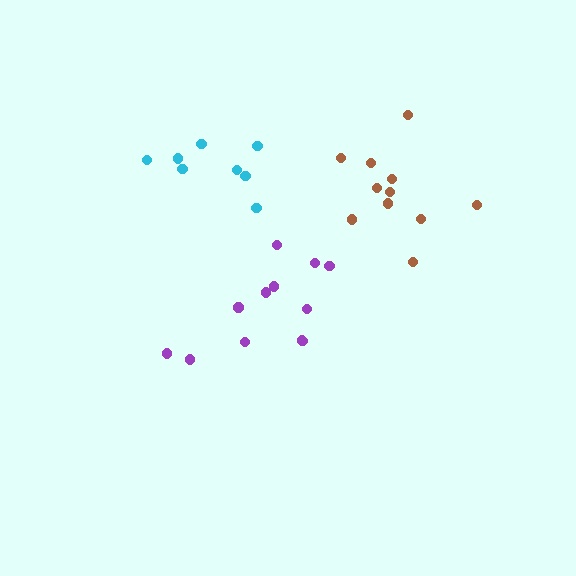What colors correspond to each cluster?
The clusters are colored: brown, purple, cyan.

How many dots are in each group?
Group 1: 11 dots, Group 2: 12 dots, Group 3: 8 dots (31 total).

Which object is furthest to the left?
The cyan cluster is leftmost.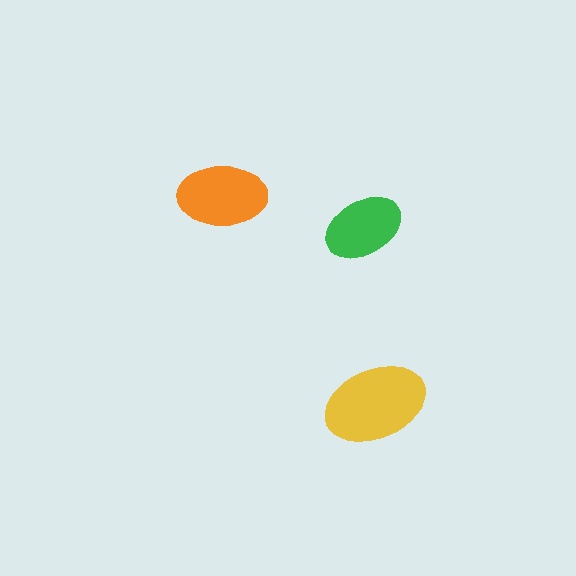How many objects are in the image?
There are 3 objects in the image.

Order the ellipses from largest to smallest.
the yellow one, the orange one, the green one.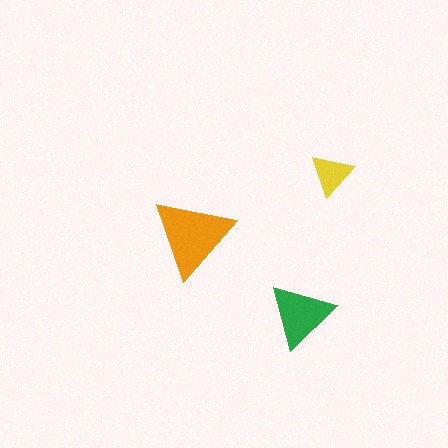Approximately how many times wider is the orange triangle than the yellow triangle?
About 2 times wider.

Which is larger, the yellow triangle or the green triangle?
The green one.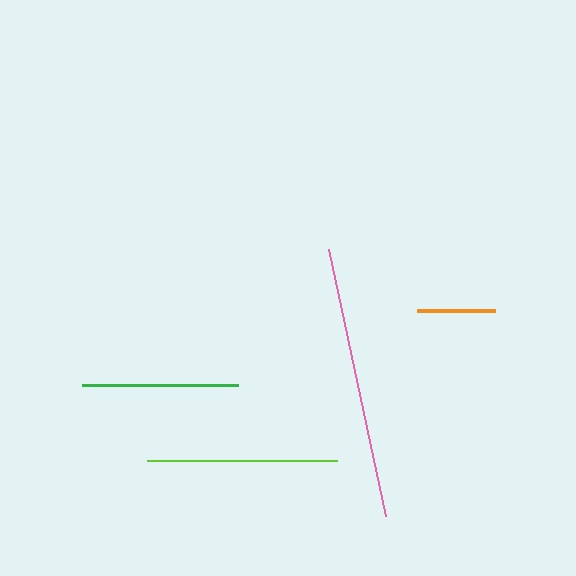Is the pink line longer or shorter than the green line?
The pink line is longer than the green line.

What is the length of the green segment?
The green segment is approximately 156 pixels long.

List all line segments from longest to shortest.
From longest to shortest: pink, lime, green, orange.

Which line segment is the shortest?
The orange line is the shortest at approximately 78 pixels.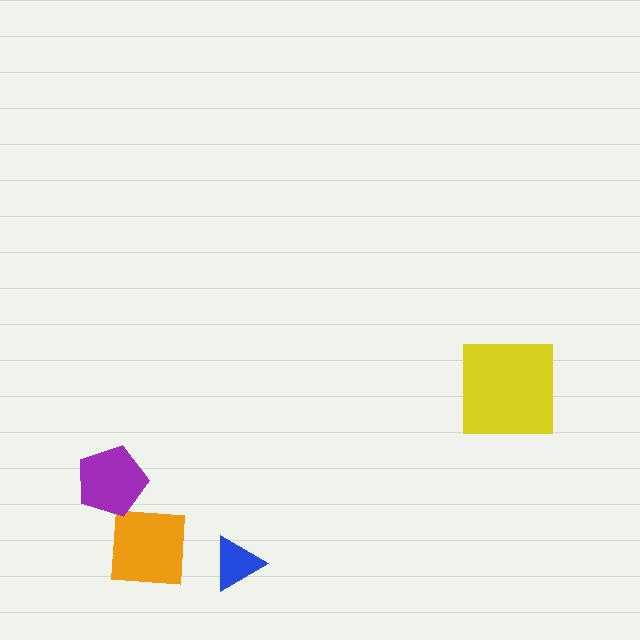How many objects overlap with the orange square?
1 object overlaps with the orange square.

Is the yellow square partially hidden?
No, no other shape covers it.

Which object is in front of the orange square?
The purple pentagon is in front of the orange square.